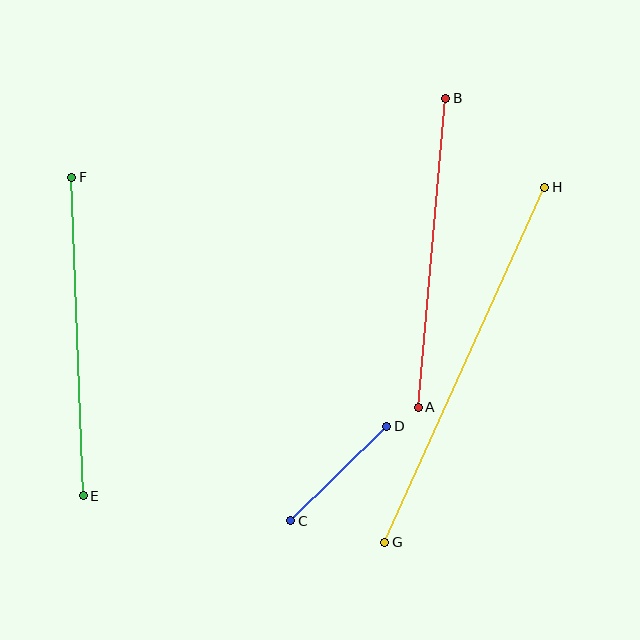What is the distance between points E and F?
The distance is approximately 318 pixels.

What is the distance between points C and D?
The distance is approximately 135 pixels.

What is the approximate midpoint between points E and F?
The midpoint is at approximately (78, 336) pixels.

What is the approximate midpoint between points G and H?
The midpoint is at approximately (465, 365) pixels.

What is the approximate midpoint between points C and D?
The midpoint is at approximately (339, 473) pixels.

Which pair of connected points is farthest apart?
Points G and H are farthest apart.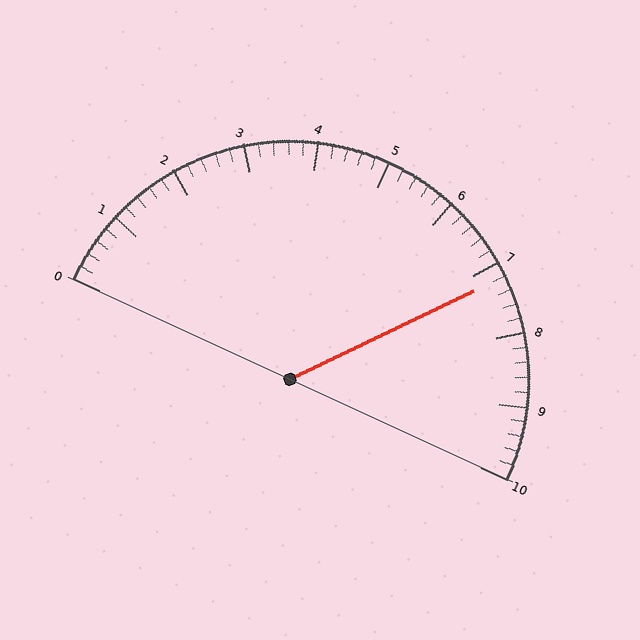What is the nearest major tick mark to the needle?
The nearest major tick mark is 7.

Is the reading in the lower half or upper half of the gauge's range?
The reading is in the upper half of the range (0 to 10).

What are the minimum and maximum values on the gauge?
The gauge ranges from 0 to 10.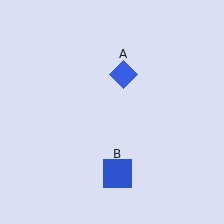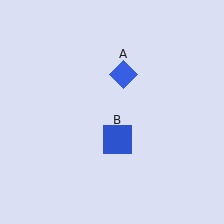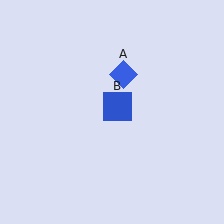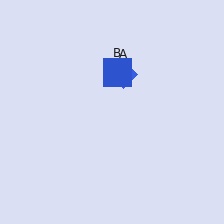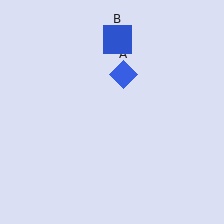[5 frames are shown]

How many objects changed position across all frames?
1 object changed position: blue square (object B).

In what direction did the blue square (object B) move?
The blue square (object B) moved up.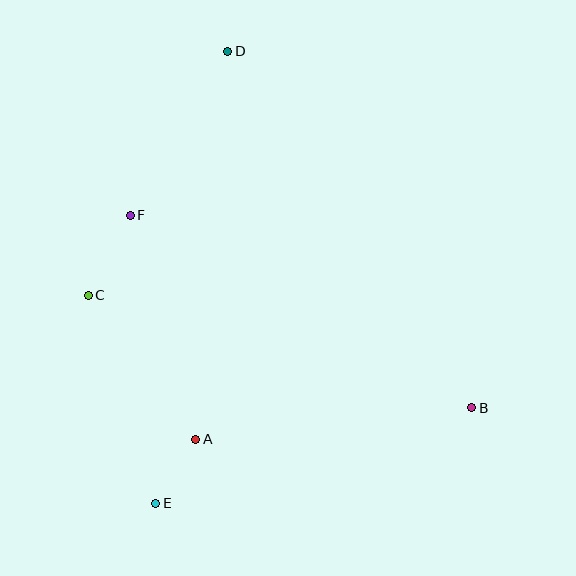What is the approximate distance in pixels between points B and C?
The distance between B and C is approximately 399 pixels.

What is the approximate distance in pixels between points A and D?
The distance between A and D is approximately 389 pixels.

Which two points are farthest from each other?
Points D and E are farthest from each other.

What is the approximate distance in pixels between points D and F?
The distance between D and F is approximately 191 pixels.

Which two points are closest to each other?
Points A and E are closest to each other.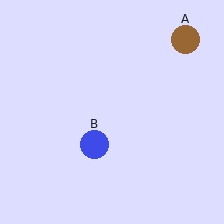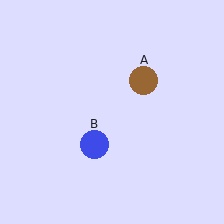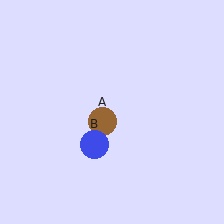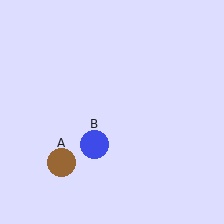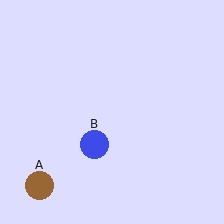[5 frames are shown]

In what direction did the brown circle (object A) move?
The brown circle (object A) moved down and to the left.